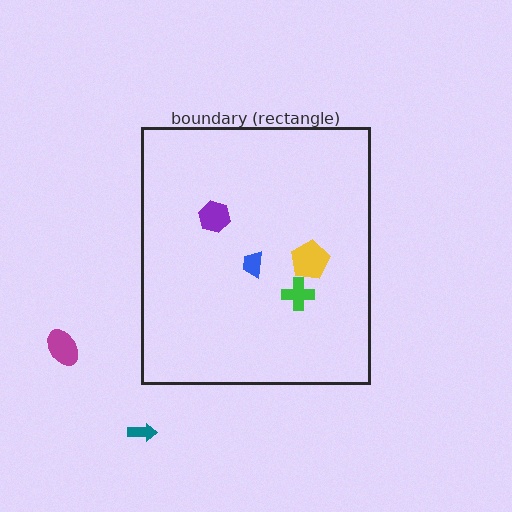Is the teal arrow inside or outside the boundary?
Outside.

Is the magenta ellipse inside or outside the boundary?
Outside.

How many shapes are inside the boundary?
4 inside, 2 outside.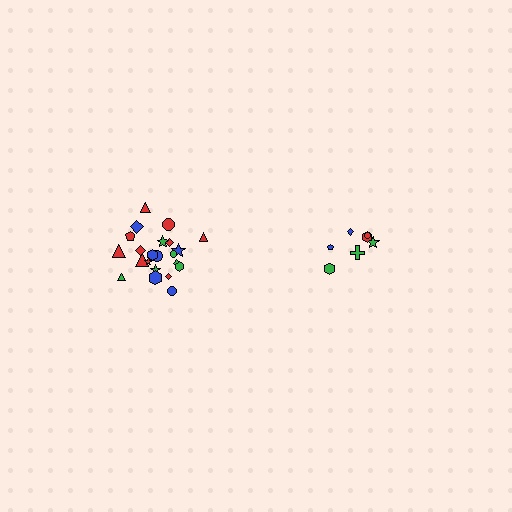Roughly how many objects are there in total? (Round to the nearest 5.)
Roughly 30 objects in total.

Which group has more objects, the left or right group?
The left group.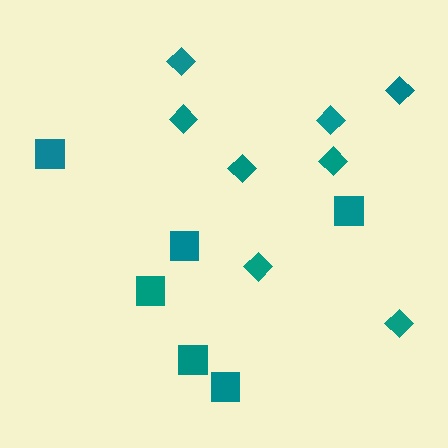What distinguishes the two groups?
There are 2 groups: one group of squares (6) and one group of diamonds (8).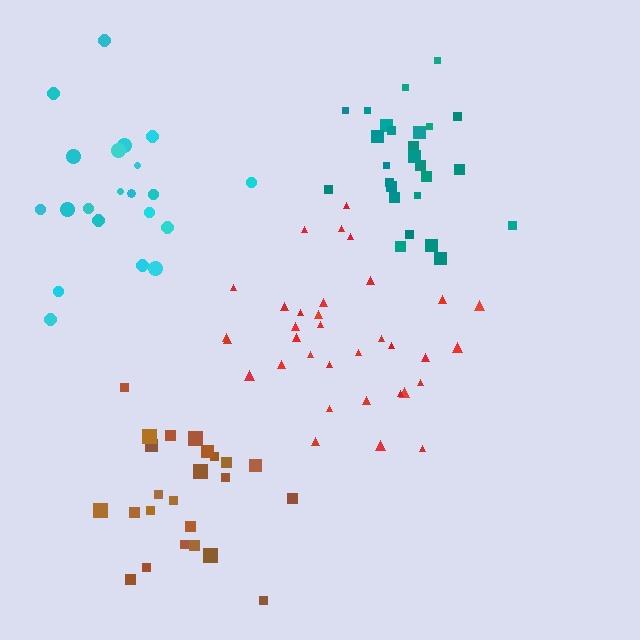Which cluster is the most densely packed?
Brown.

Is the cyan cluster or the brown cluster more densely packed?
Brown.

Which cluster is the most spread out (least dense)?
Cyan.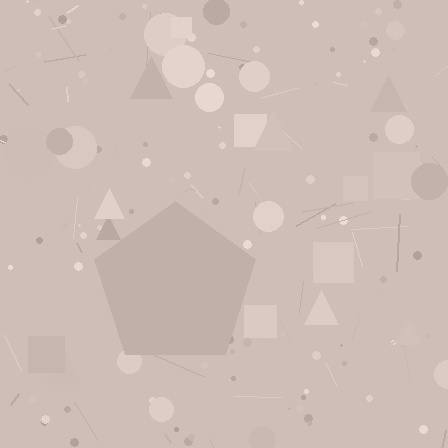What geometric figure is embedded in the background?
A pentagon is embedded in the background.